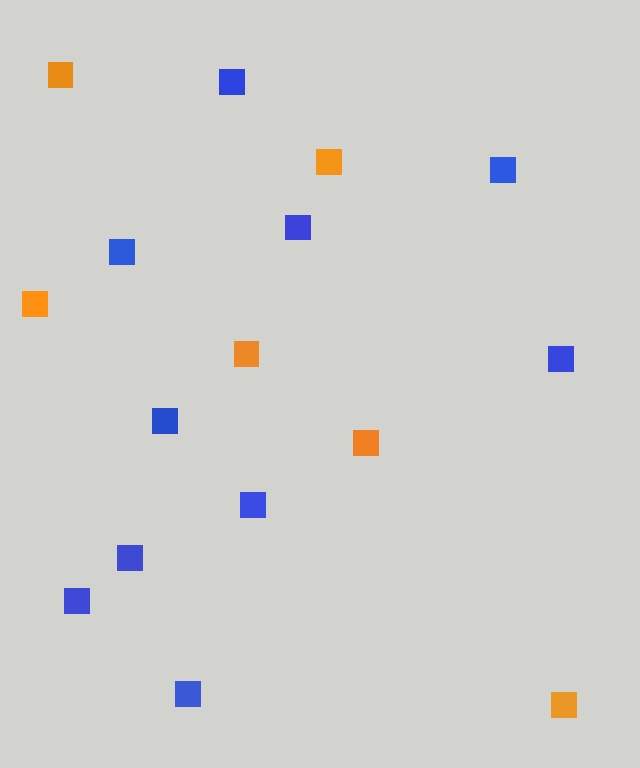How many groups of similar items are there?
There are 2 groups: one group of blue squares (10) and one group of orange squares (6).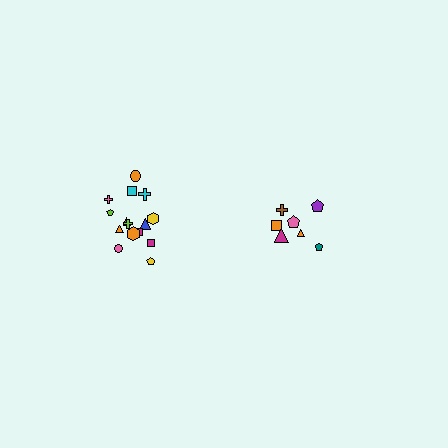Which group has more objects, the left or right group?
The left group.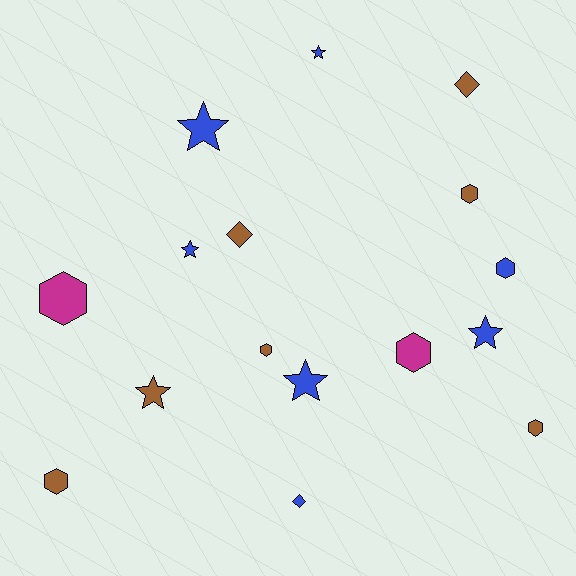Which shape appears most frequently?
Hexagon, with 7 objects.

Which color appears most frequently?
Brown, with 7 objects.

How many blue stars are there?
There are 5 blue stars.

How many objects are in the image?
There are 16 objects.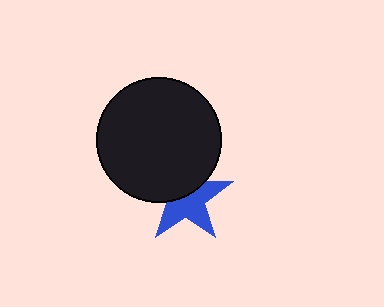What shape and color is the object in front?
The object in front is a black circle.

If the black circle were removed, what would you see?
You would see the complete blue star.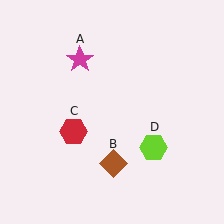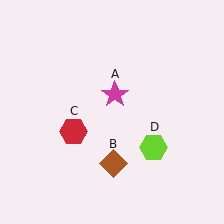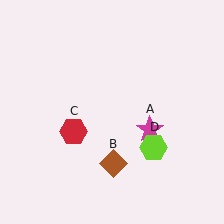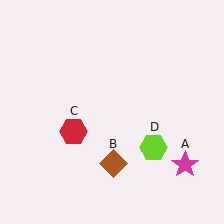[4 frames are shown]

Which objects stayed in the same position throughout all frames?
Brown diamond (object B) and red hexagon (object C) and lime hexagon (object D) remained stationary.